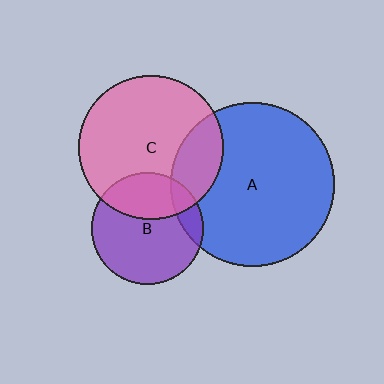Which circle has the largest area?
Circle A (blue).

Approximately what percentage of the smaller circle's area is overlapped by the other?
Approximately 15%.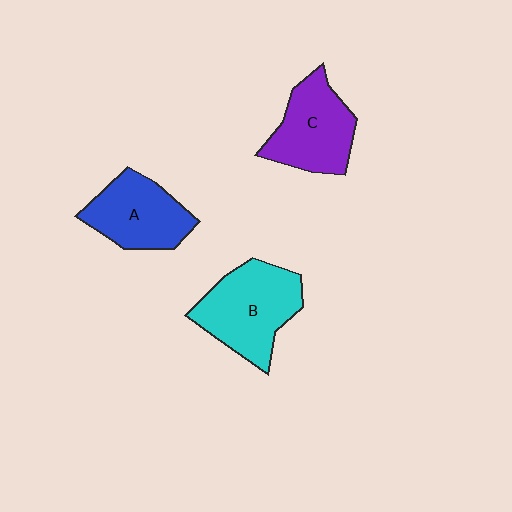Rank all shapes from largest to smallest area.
From largest to smallest: B (cyan), C (purple), A (blue).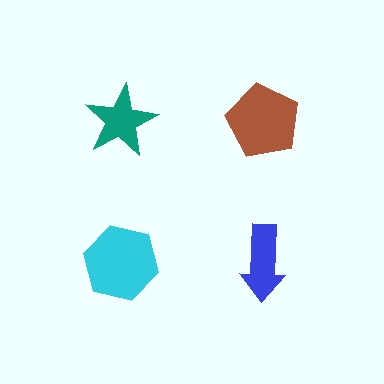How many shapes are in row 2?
2 shapes.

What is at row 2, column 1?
A cyan hexagon.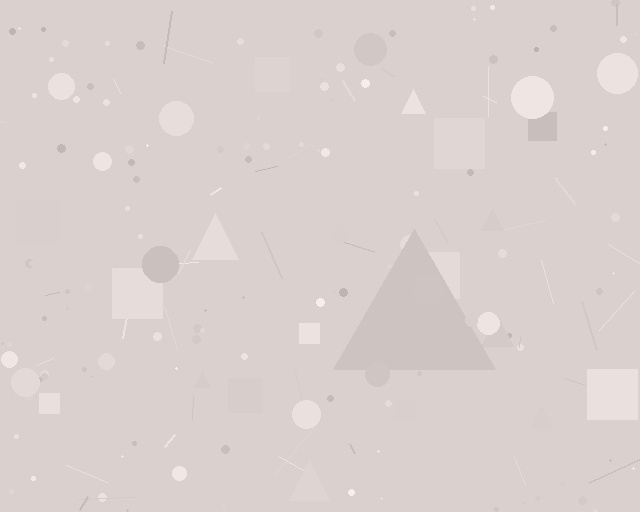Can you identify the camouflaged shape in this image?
The camouflaged shape is a triangle.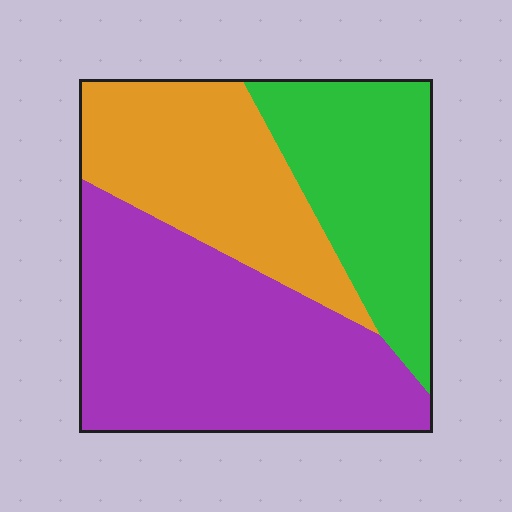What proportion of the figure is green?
Green takes up about one quarter (1/4) of the figure.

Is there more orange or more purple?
Purple.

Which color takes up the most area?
Purple, at roughly 45%.